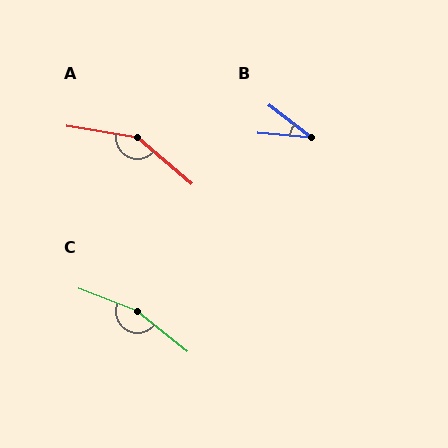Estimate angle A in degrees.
Approximately 149 degrees.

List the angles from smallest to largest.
B (33°), A (149°), C (163°).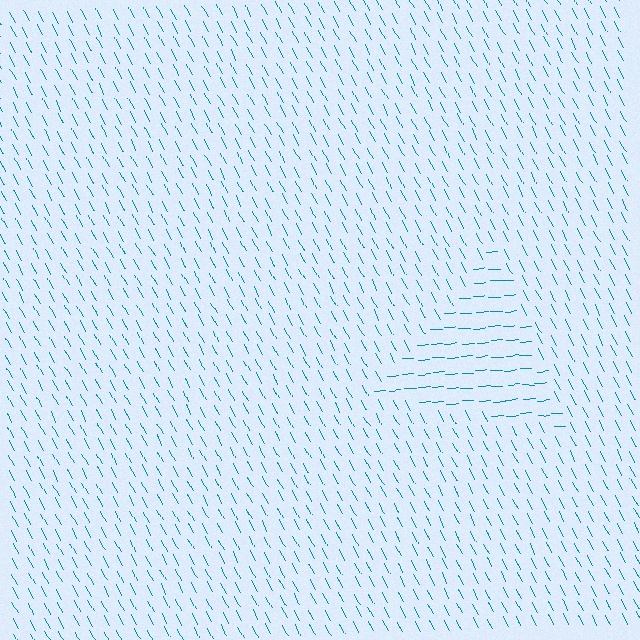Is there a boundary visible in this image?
Yes, there is a texture boundary formed by a change in line orientation.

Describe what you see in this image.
The image is filled with small teal line segments. A triangle region in the image has lines oriented differently from the surrounding lines, creating a visible texture boundary.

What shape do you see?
I see a triangle.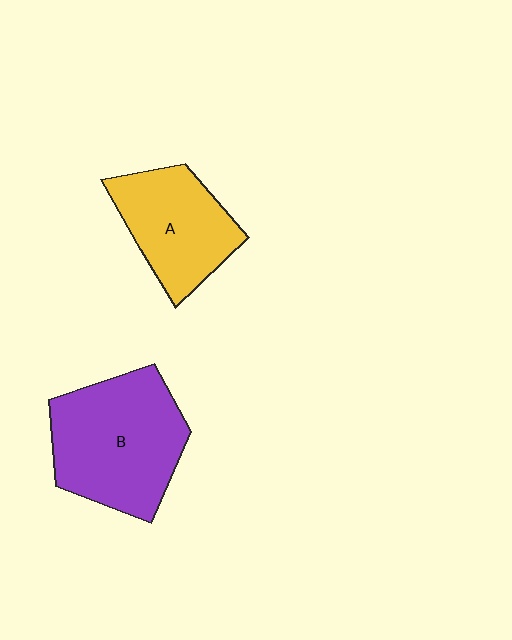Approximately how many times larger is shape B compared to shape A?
Approximately 1.4 times.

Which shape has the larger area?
Shape B (purple).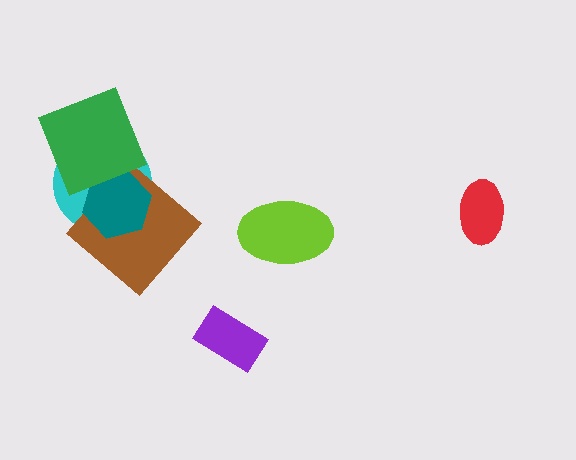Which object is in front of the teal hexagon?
The green square is in front of the teal hexagon.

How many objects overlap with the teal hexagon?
3 objects overlap with the teal hexagon.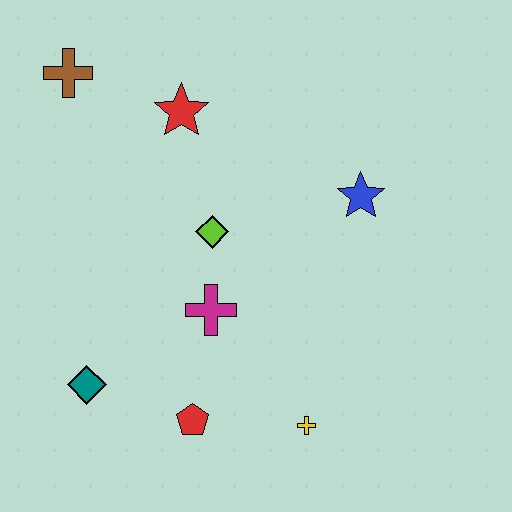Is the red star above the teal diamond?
Yes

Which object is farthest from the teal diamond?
The blue star is farthest from the teal diamond.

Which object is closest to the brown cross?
The red star is closest to the brown cross.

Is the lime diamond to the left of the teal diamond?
No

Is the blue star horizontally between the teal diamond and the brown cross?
No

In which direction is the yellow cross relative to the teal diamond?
The yellow cross is to the right of the teal diamond.